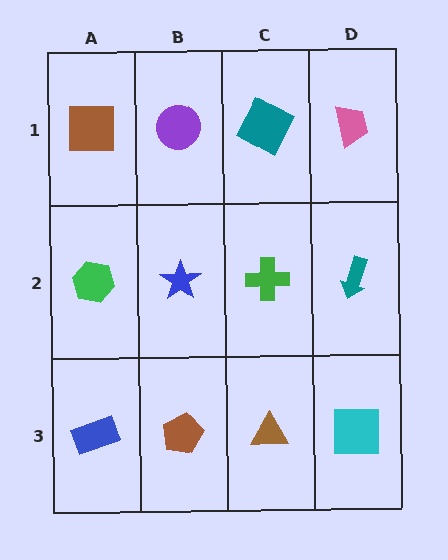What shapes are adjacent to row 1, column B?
A blue star (row 2, column B), a brown square (row 1, column A), a teal square (row 1, column C).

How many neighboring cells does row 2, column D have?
3.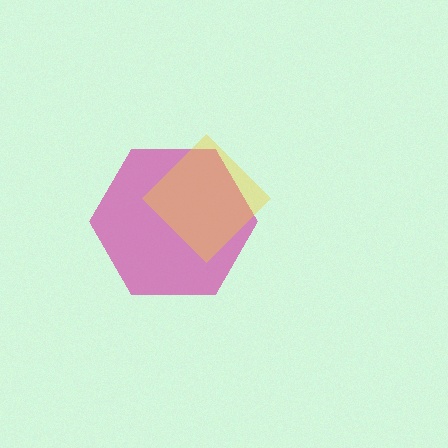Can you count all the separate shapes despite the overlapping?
Yes, there are 2 separate shapes.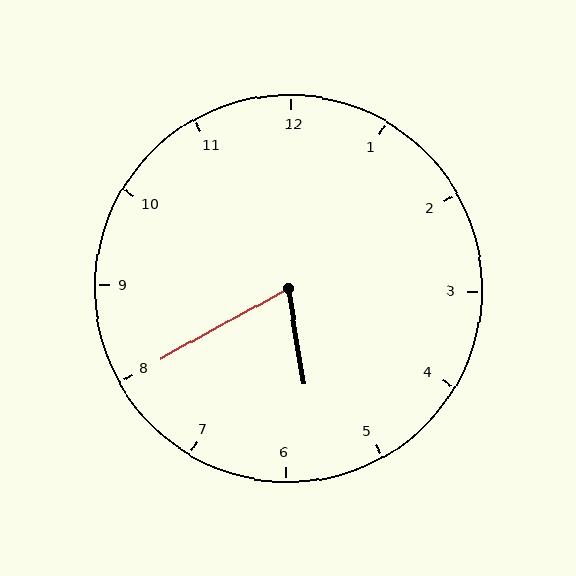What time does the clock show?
5:40.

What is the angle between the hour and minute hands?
Approximately 70 degrees.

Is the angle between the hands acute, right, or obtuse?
It is acute.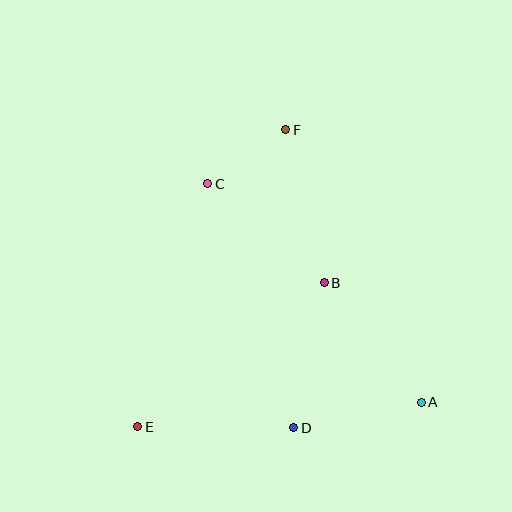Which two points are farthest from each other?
Points E and F are farthest from each other.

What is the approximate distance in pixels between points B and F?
The distance between B and F is approximately 158 pixels.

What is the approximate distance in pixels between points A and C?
The distance between A and C is approximately 306 pixels.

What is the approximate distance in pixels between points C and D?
The distance between C and D is approximately 259 pixels.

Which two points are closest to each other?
Points C and F are closest to each other.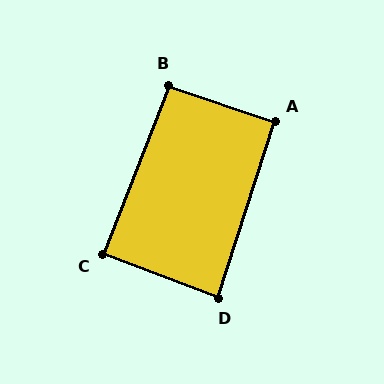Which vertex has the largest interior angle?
B, at approximately 93 degrees.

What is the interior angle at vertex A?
Approximately 91 degrees (approximately right).